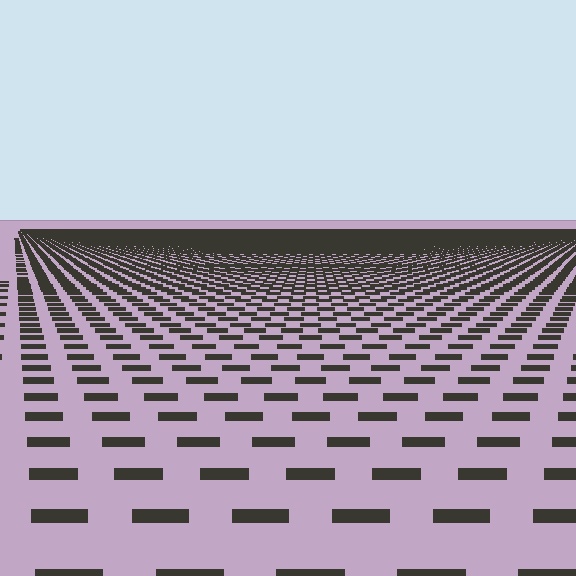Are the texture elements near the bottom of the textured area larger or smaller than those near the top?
Larger. Near the bottom, elements are closer to the viewer and appear at a bigger on-screen size.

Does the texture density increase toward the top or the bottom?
Density increases toward the top.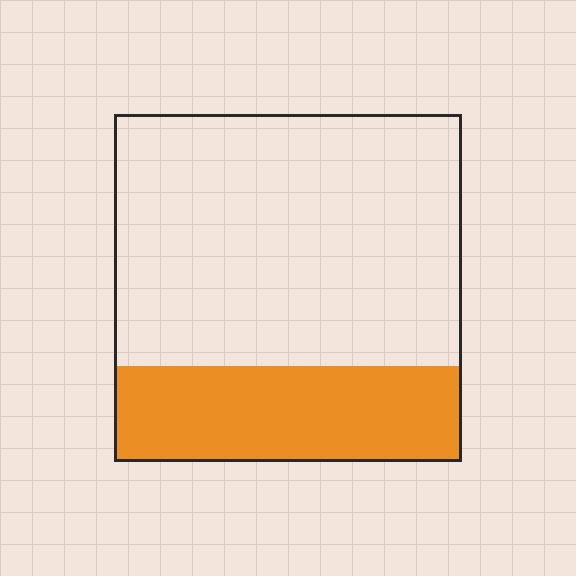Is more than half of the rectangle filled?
No.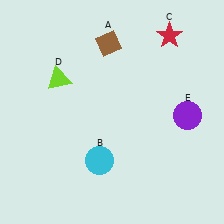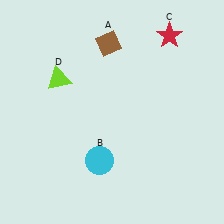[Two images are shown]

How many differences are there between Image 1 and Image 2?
There is 1 difference between the two images.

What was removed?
The purple circle (E) was removed in Image 2.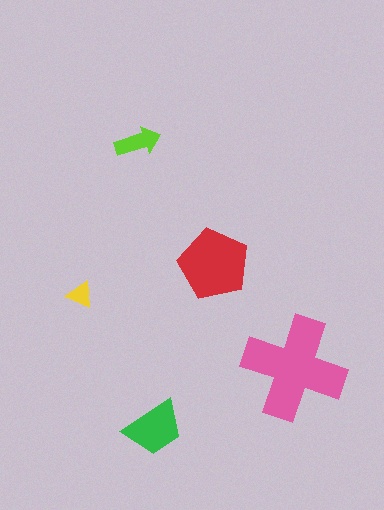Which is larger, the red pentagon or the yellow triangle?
The red pentagon.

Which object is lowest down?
The green trapezoid is bottommost.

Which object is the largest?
The pink cross.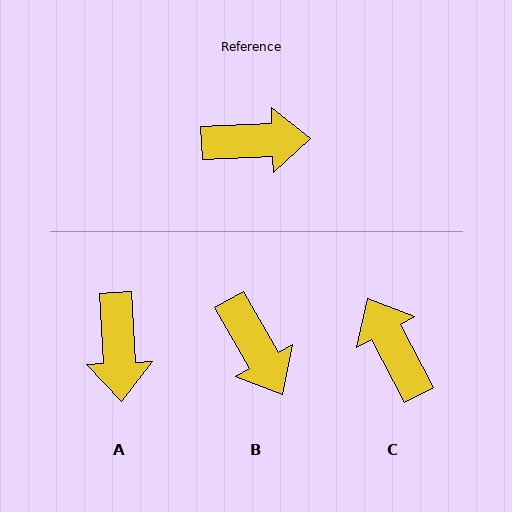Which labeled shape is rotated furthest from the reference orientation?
C, about 116 degrees away.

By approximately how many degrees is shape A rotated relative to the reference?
Approximately 89 degrees clockwise.